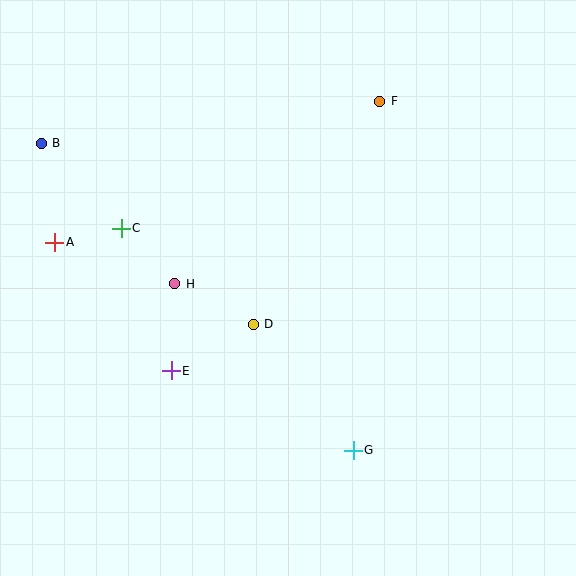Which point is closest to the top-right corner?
Point F is closest to the top-right corner.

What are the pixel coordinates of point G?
Point G is at (353, 450).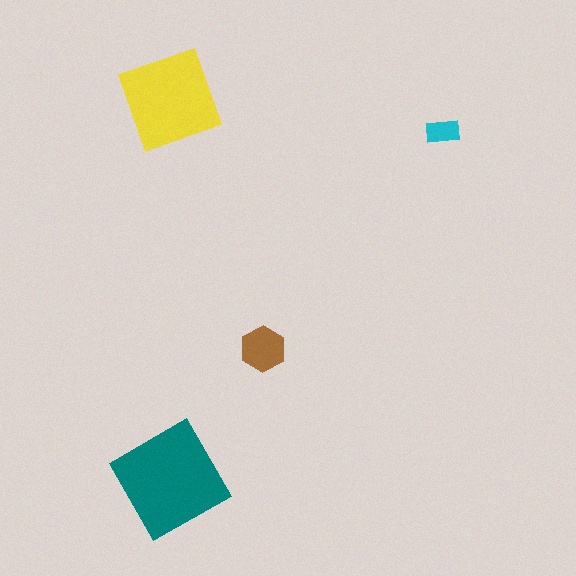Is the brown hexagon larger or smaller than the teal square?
Smaller.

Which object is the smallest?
The cyan rectangle.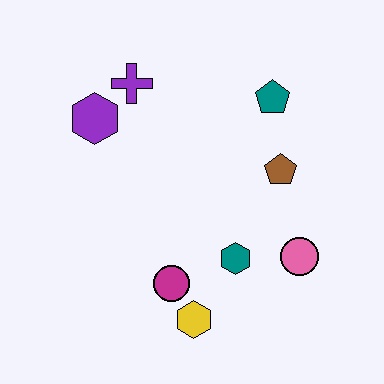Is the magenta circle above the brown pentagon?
No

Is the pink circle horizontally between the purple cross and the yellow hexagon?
No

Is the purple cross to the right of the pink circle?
No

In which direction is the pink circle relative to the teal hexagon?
The pink circle is to the right of the teal hexagon.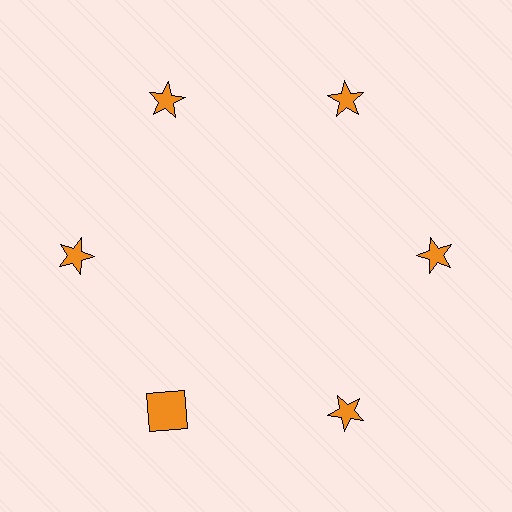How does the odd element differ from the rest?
It has a different shape: square instead of star.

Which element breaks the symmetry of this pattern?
The orange square at roughly the 7 o'clock position breaks the symmetry. All other shapes are orange stars.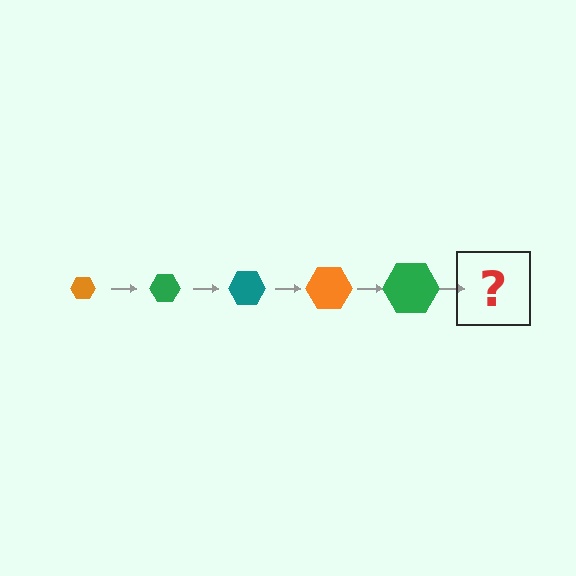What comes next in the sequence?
The next element should be a teal hexagon, larger than the previous one.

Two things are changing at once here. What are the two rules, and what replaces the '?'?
The two rules are that the hexagon grows larger each step and the color cycles through orange, green, and teal. The '?' should be a teal hexagon, larger than the previous one.